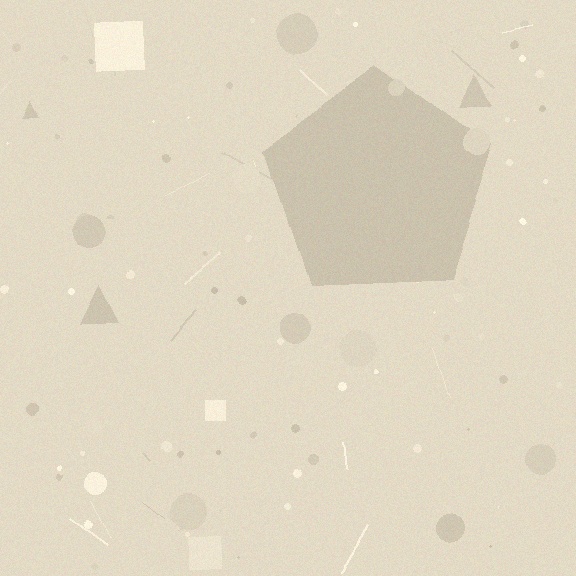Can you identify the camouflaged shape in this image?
The camouflaged shape is a pentagon.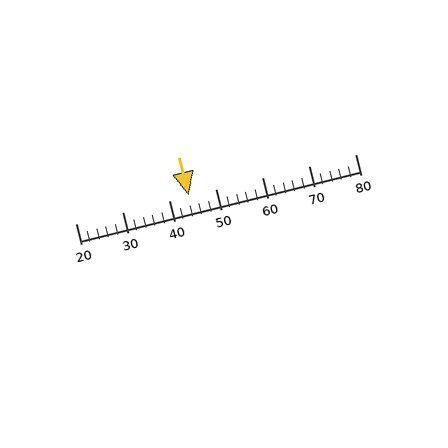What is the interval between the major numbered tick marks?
The major tick marks are spaced 10 units apart.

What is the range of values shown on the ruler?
The ruler shows values from 20 to 80.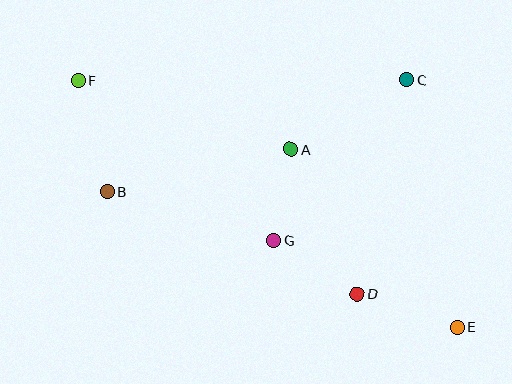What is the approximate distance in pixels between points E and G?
The distance between E and G is approximately 203 pixels.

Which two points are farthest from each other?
Points E and F are farthest from each other.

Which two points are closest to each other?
Points A and G are closest to each other.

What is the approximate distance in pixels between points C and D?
The distance between C and D is approximately 219 pixels.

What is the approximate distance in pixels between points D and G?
The distance between D and G is approximately 99 pixels.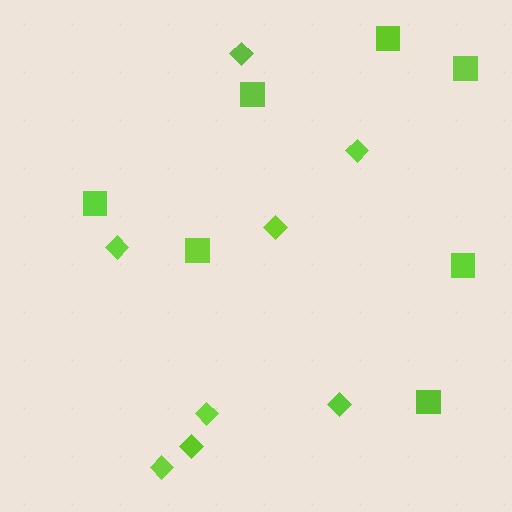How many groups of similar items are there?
There are 2 groups: one group of diamonds (8) and one group of squares (7).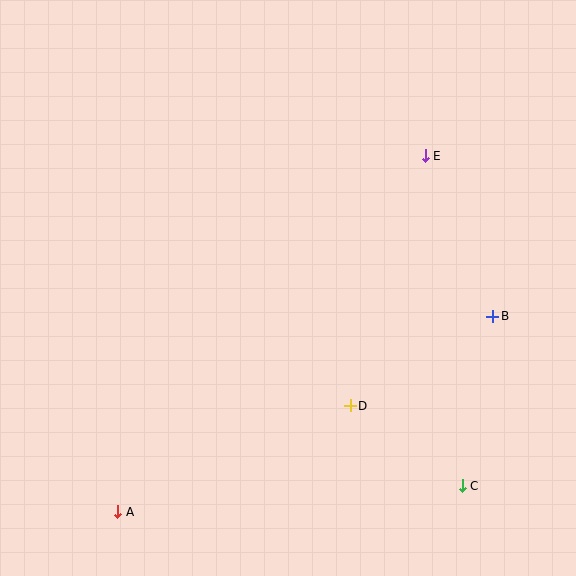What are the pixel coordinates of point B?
Point B is at (493, 316).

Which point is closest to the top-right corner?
Point E is closest to the top-right corner.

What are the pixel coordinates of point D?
Point D is at (350, 406).